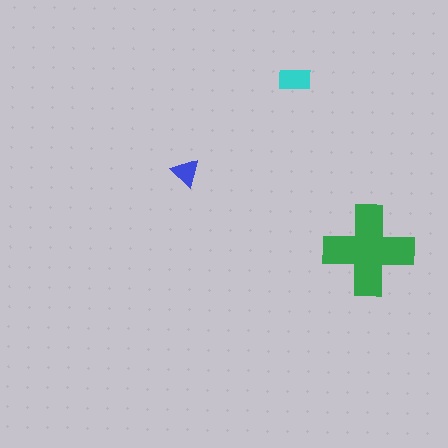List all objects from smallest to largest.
The blue triangle, the cyan rectangle, the green cross.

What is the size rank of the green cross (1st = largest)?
1st.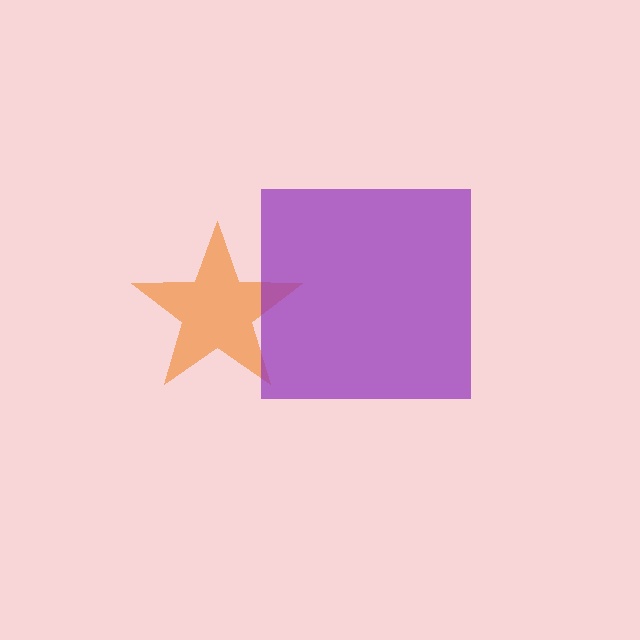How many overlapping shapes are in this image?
There are 2 overlapping shapes in the image.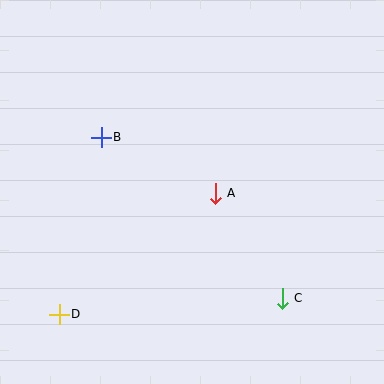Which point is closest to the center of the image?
Point A at (215, 193) is closest to the center.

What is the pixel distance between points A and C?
The distance between A and C is 125 pixels.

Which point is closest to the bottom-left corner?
Point D is closest to the bottom-left corner.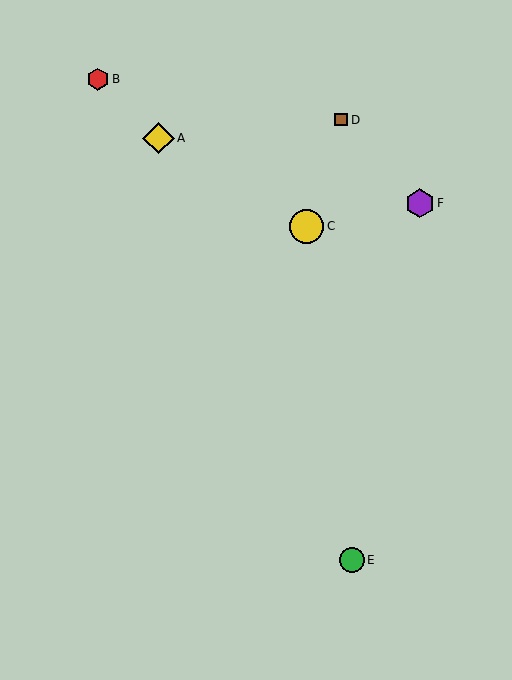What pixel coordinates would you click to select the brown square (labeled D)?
Click at (341, 120) to select the brown square D.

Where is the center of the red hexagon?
The center of the red hexagon is at (98, 79).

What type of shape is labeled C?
Shape C is a yellow circle.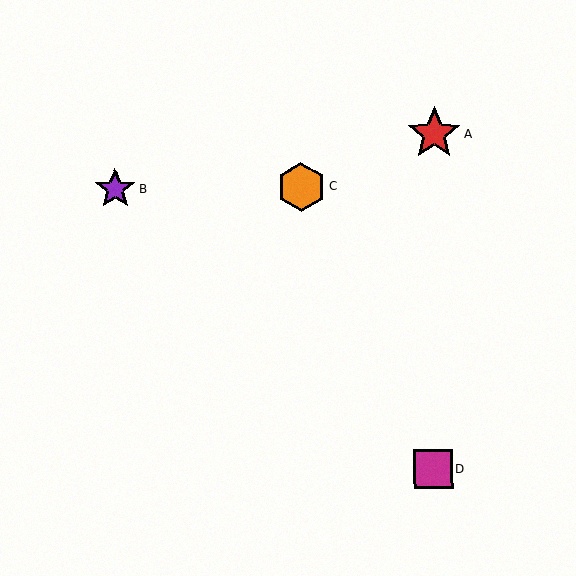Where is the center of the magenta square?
The center of the magenta square is at (433, 469).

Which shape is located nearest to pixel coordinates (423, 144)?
The red star (labeled A) at (434, 134) is nearest to that location.